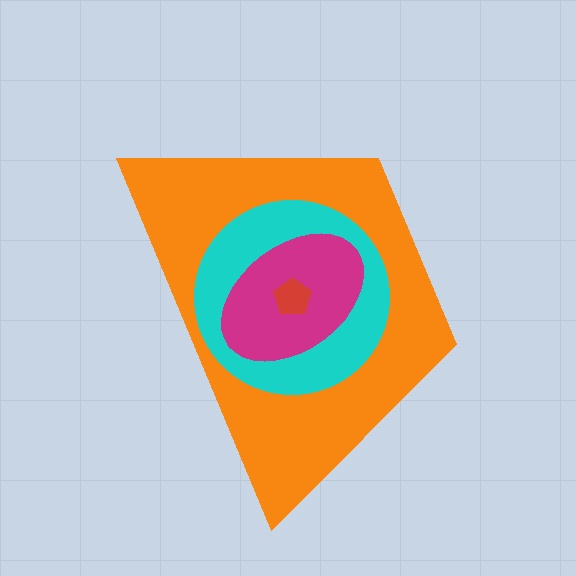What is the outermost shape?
The orange trapezoid.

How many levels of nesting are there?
4.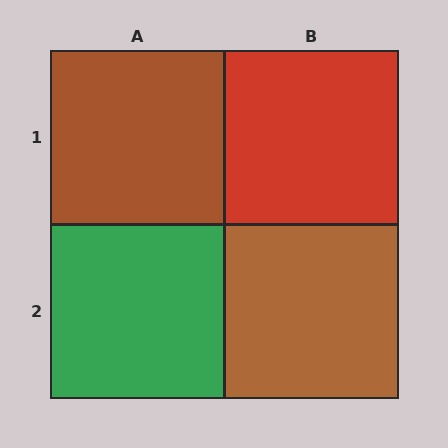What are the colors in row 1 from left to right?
Brown, red.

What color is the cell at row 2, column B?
Brown.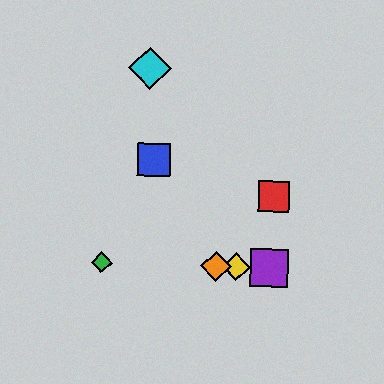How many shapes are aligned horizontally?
4 shapes (the green diamond, the yellow diamond, the purple square, the orange diamond) are aligned horizontally.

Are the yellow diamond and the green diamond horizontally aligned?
Yes, both are at y≈267.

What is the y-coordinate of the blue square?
The blue square is at y≈160.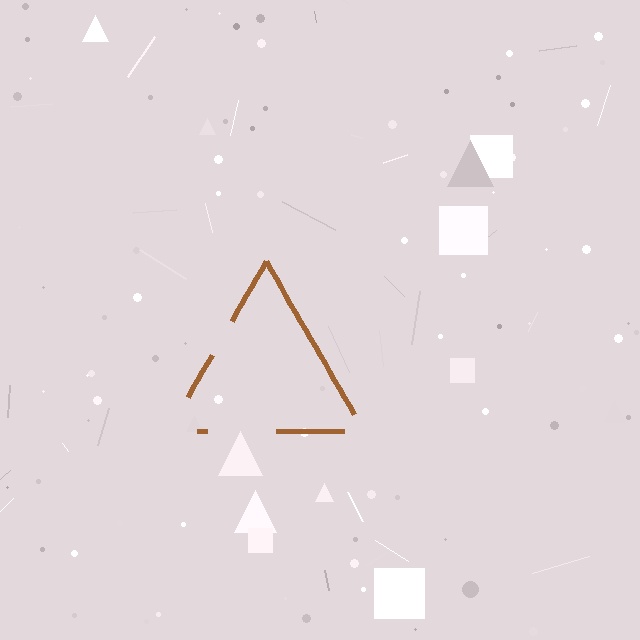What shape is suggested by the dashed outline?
The dashed outline suggests a triangle.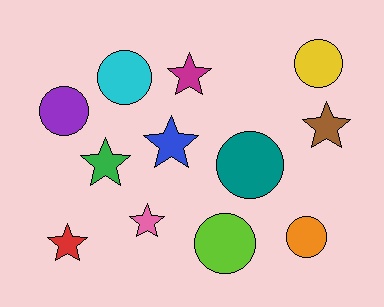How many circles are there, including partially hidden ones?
There are 6 circles.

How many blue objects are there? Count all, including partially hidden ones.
There is 1 blue object.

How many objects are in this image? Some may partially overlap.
There are 12 objects.